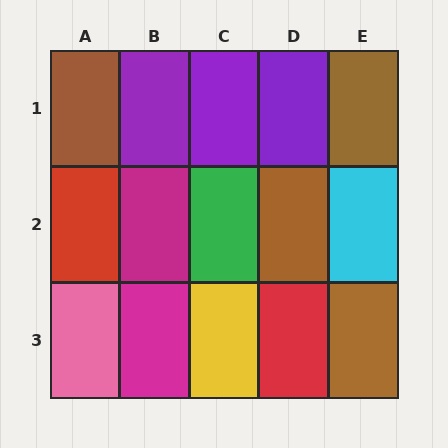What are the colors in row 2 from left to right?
Red, magenta, green, brown, cyan.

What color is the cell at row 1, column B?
Purple.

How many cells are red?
2 cells are red.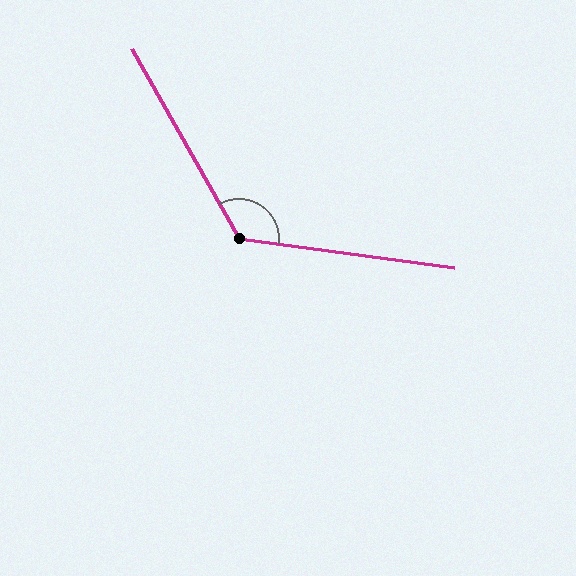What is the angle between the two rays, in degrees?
Approximately 127 degrees.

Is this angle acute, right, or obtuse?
It is obtuse.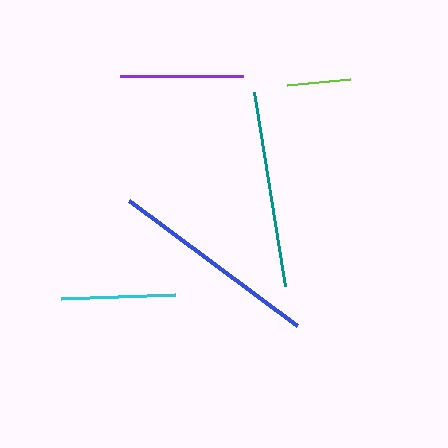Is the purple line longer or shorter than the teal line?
The teal line is longer than the purple line.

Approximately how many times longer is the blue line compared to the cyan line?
The blue line is approximately 1.8 times the length of the cyan line.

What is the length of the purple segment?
The purple segment is approximately 122 pixels long.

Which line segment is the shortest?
The lime line is the shortest at approximately 64 pixels.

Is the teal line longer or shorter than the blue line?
The blue line is longer than the teal line.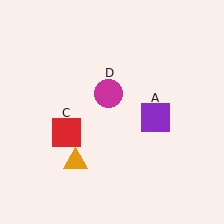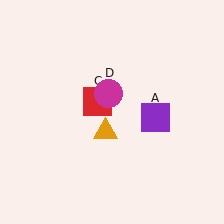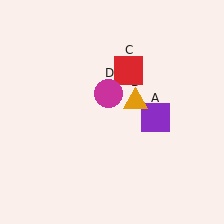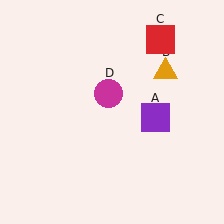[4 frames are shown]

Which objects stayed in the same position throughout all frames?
Purple square (object A) and magenta circle (object D) remained stationary.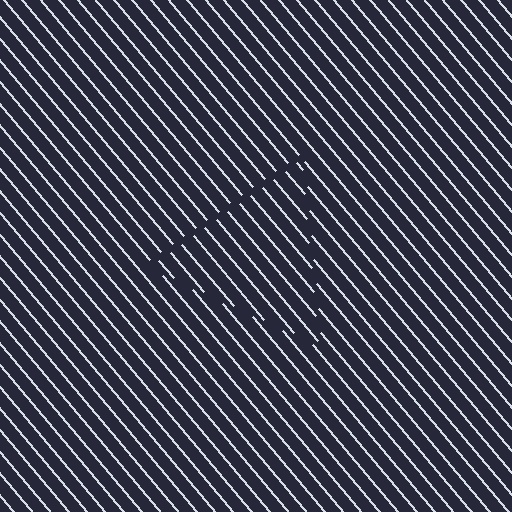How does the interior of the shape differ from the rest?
The interior of the shape contains the same grating, shifted by half a period — the contour is defined by the phase discontinuity where line-ends from the inner and outer gratings abut.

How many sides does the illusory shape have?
3 sides — the line-ends trace a triangle.